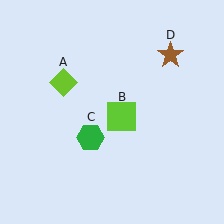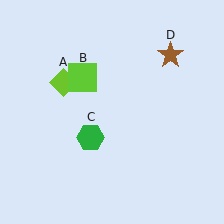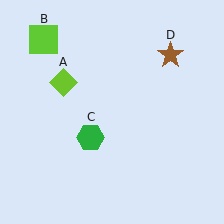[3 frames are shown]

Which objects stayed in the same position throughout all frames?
Lime diamond (object A) and green hexagon (object C) and brown star (object D) remained stationary.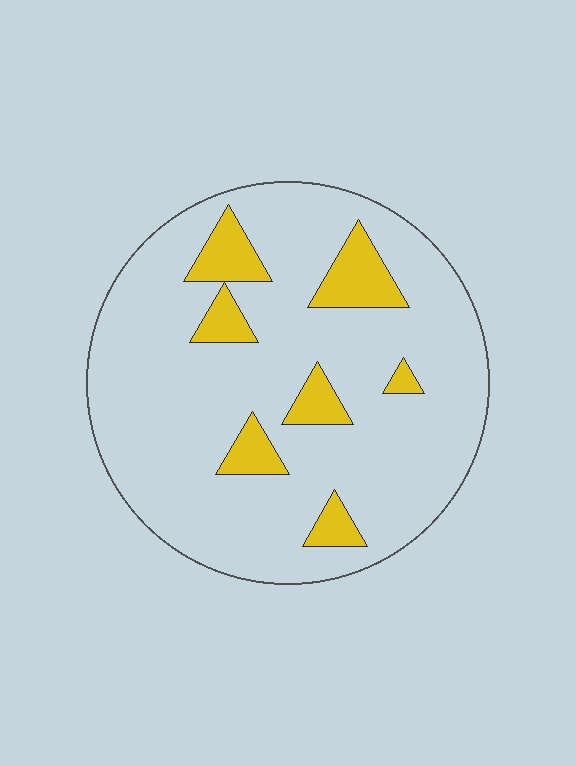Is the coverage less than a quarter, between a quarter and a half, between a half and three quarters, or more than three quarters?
Less than a quarter.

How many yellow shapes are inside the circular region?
7.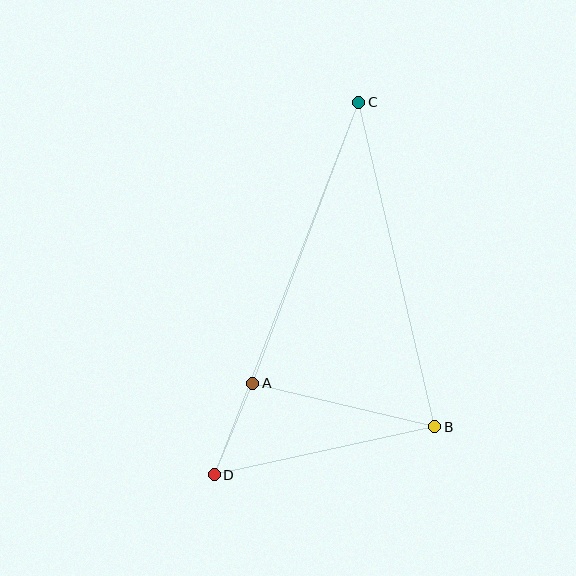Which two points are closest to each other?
Points A and D are closest to each other.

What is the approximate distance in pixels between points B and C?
The distance between B and C is approximately 334 pixels.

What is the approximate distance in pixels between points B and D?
The distance between B and D is approximately 226 pixels.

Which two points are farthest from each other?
Points C and D are farthest from each other.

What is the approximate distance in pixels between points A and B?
The distance between A and B is approximately 187 pixels.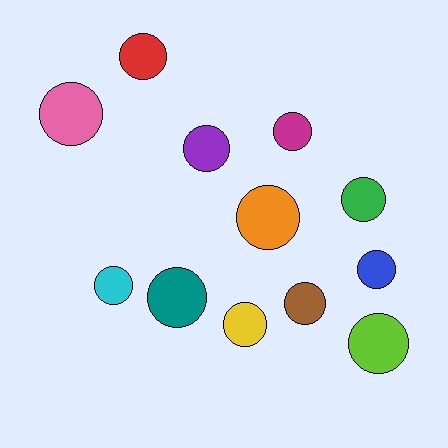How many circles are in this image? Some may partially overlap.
There are 12 circles.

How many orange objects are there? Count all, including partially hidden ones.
There is 1 orange object.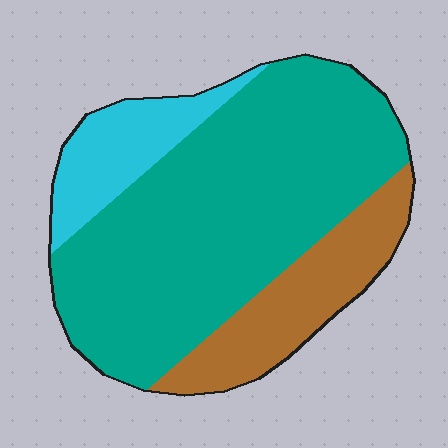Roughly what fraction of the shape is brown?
Brown takes up about one fifth (1/5) of the shape.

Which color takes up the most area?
Teal, at roughly 65%.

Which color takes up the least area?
Cyan, at roughly 15%.